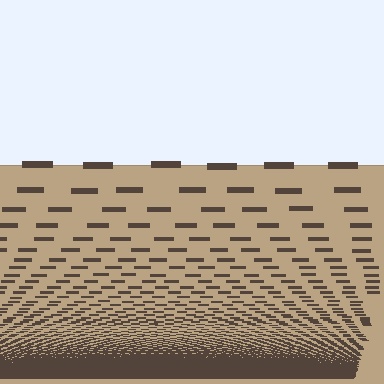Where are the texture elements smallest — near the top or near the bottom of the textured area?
Near the bottom.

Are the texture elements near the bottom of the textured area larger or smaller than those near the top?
Smaller. The gradient is inverted — elements near the bottom are smaller and denser.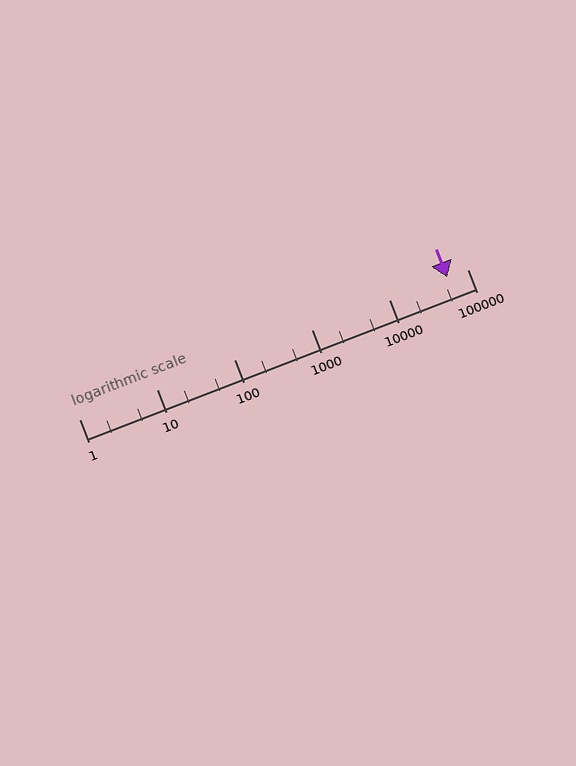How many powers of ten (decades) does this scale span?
The scale spans 5 decades, from 1 to 100000.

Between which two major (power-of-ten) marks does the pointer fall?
The pointer is between 10000 and 100000.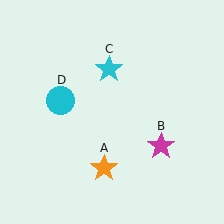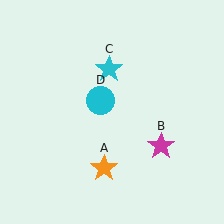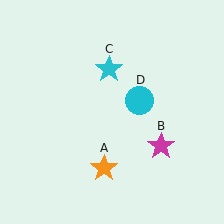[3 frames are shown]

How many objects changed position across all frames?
1 object changed position: cyan circle (object D).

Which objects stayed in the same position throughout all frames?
Orange star (object A) and magenta star (object B) and cyan star (object C) remained stationary.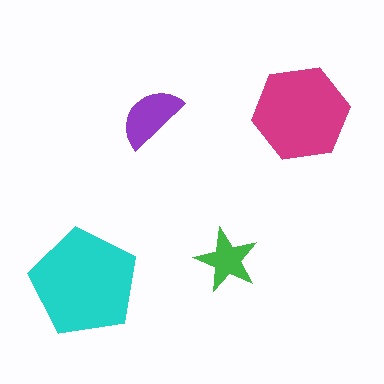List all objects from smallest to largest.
The green star, the purple semicircle, the magenta hexagon, the cyan pentagon.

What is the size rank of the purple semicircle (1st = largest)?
3rd.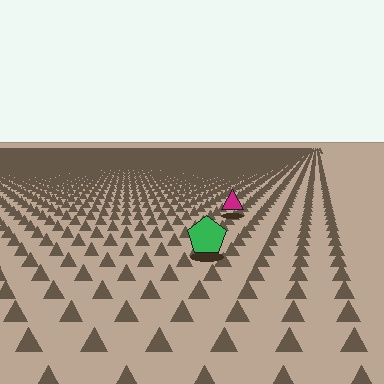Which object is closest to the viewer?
The green pentagon is closest. The texture marks near it are larger and more spread out.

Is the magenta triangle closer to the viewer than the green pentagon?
No. The green pentagon is closer — you can tell from the texture gradient: the ground texture is coarser near it.